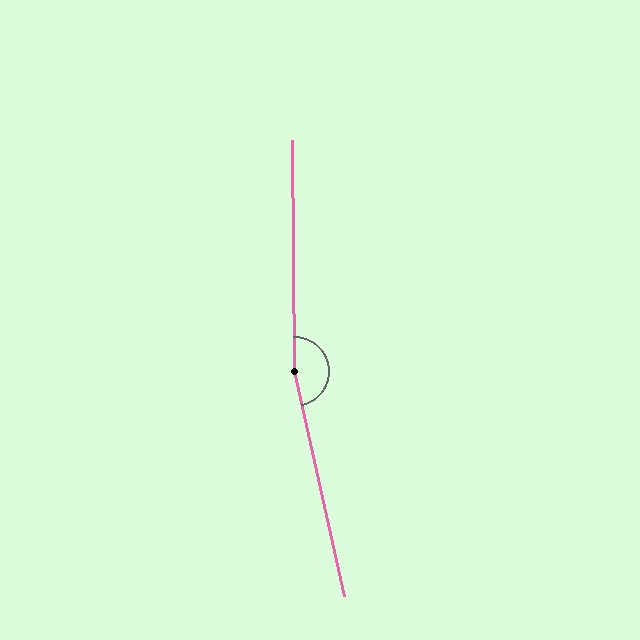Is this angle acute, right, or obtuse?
It is obtuse.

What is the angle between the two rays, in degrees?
Approximately 168 degrees.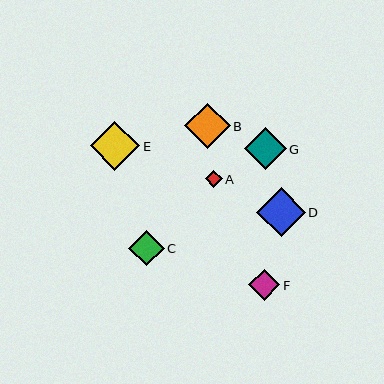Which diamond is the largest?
Diamond E is the largest with a size of approximately 50 pixels.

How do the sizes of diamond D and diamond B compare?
Diamond D and diamond B are approximately the same size.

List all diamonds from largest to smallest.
From largest to smallest: E, D, B, G, C, F, A.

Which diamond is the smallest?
Diamond A is the smallest with a size of approximately 17 pixels.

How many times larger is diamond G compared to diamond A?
Diamond G is approximately 2.5 times the size of diamond A.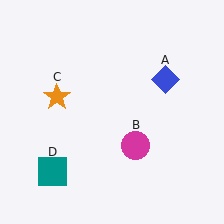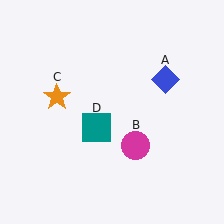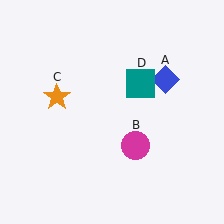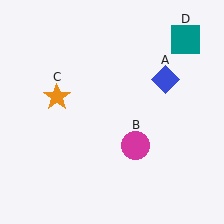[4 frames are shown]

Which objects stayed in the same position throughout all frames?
Blue diamond (object A) and magenta circle (object B) and orange star (object C) remained stationary.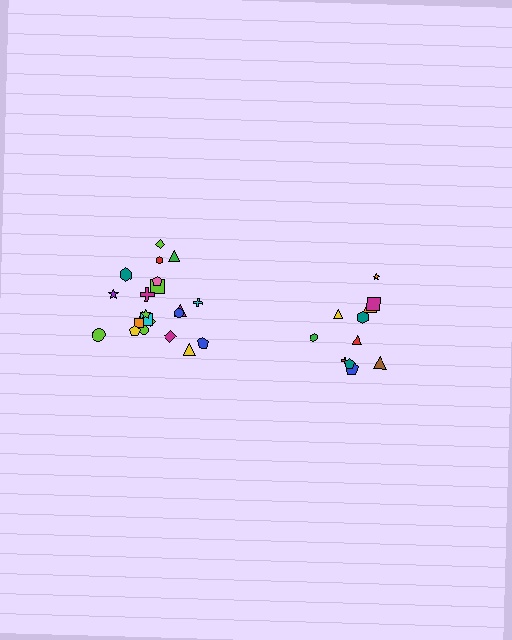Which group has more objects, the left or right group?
The left group.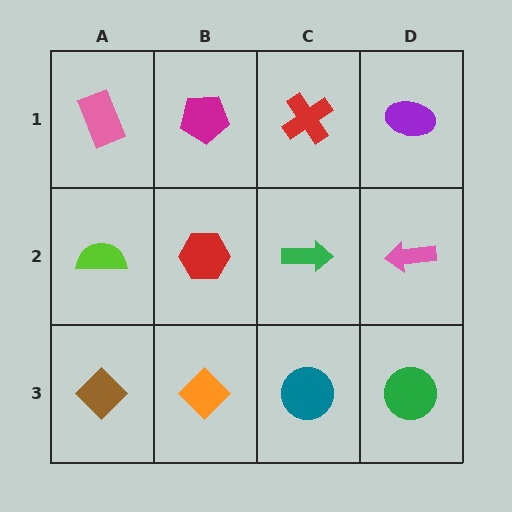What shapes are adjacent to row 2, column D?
A purple ellipse (row 1, column D), a green circle (row 3, column D), a green arrow (row 2, column C).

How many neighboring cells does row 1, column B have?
3.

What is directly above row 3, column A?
A lime semicircle.